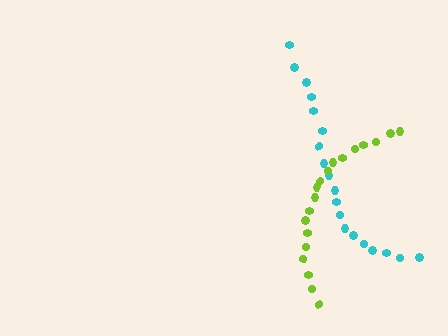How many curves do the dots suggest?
There are 2 distinct paths.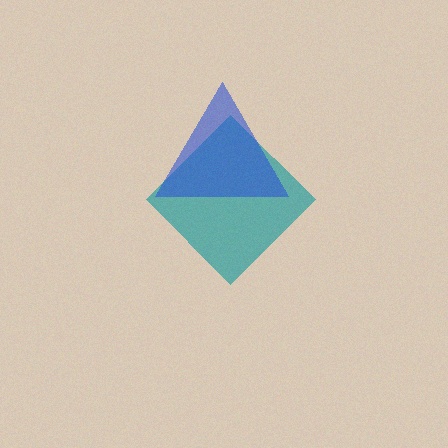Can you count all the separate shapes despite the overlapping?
Yes, there are 2 separate shapes.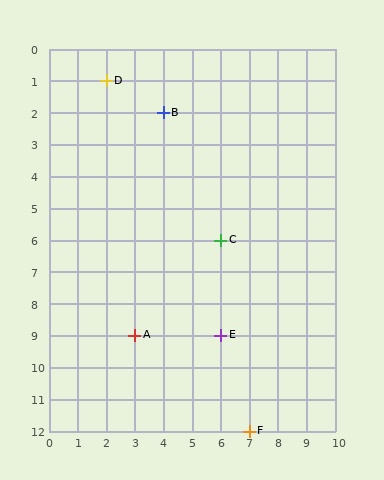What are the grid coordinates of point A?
Point A is at grid coordinates (3, 9).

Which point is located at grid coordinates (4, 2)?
Point B is at (4, 2).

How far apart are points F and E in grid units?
Points F and E are 1 column and 3 rows apart (about 3.2 grid units diagonally).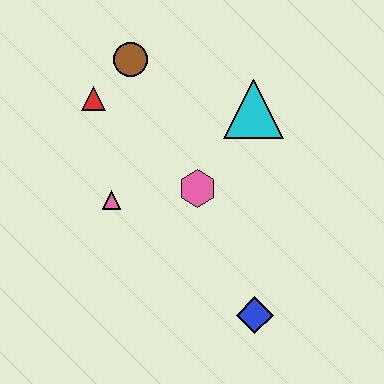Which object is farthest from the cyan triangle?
The blue diamond is farthest from the cyan triangle.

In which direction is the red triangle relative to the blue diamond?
The red triangle is above the blue diamond.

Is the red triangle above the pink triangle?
Yes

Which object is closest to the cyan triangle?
The pink hexagon is closest to the cyan triangle.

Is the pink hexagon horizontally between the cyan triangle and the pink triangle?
Yes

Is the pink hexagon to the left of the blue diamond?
Yes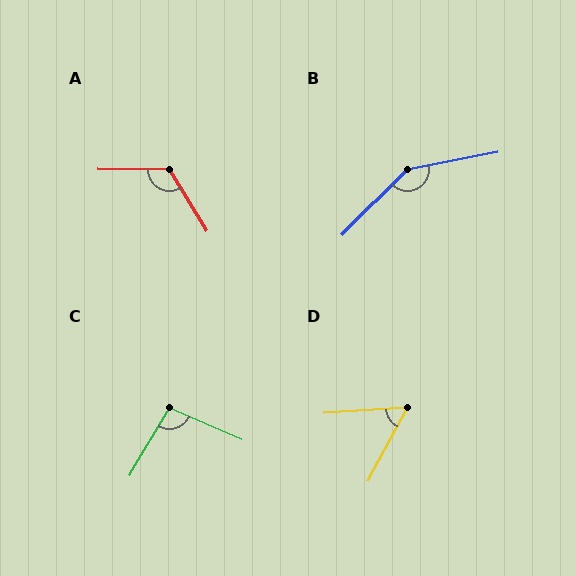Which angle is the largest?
B, at approximately 146 degrees.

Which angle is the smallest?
D, at approximately 58 degrees.